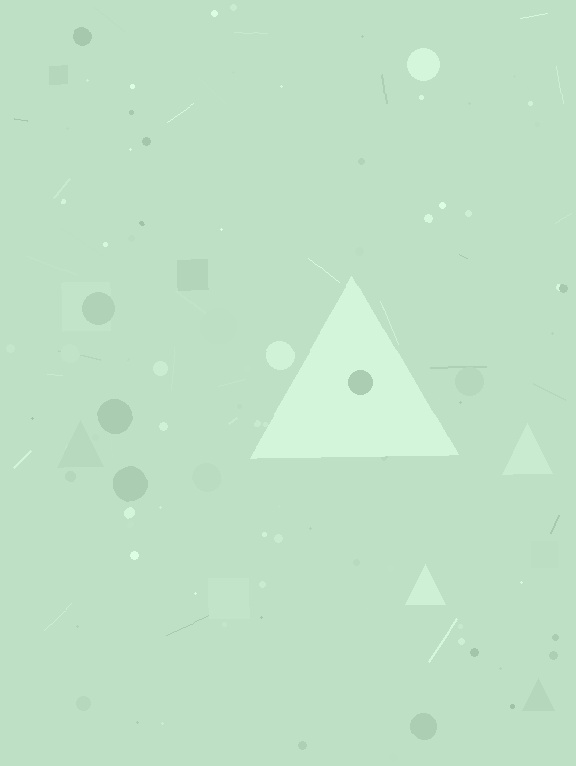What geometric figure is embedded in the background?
A triangle is embedded in the background.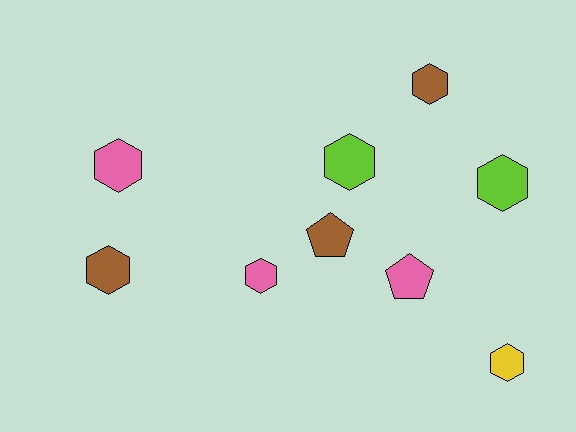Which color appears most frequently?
Pink, with 3 objects.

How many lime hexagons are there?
There are 2 lime hexagons.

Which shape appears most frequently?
Hexagon, with 7 objects.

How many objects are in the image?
There are 9 objects.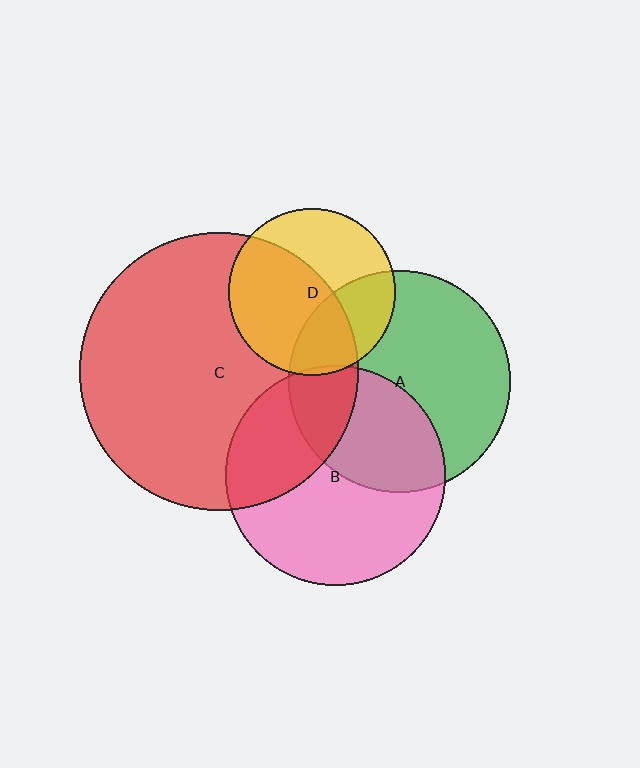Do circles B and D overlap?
Yes.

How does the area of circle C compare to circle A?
Approximately 1.6 times.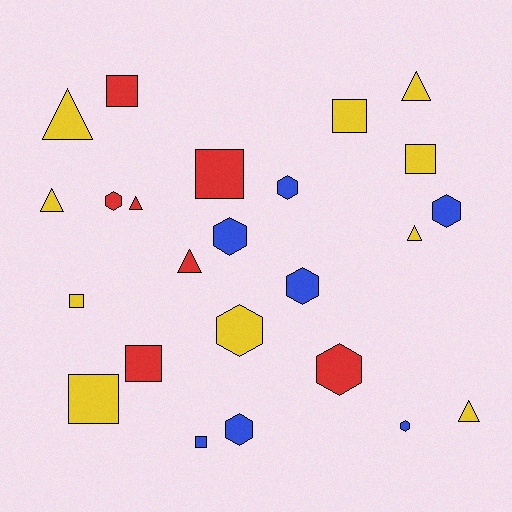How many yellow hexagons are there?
There is 1 yellow hexagon.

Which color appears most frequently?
Yellow, with 10 objects.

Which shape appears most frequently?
Hexagon, with 9 objects.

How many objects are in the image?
There are 24 objects.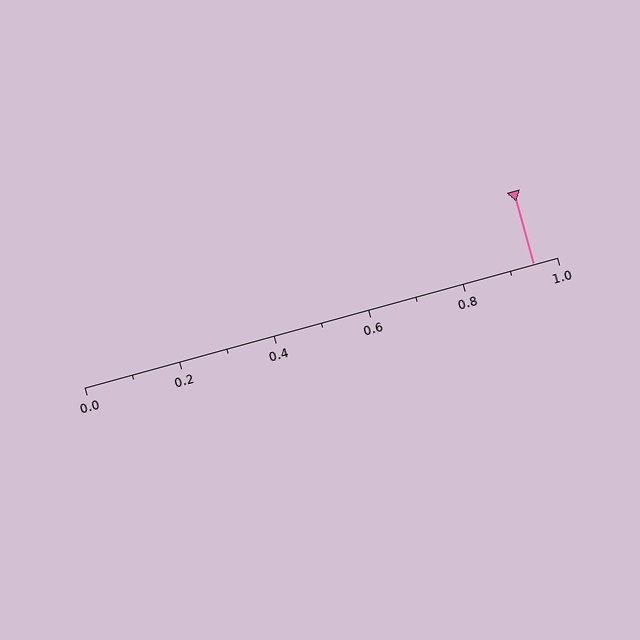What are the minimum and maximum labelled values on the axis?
The axis runs from 0.0 to 1.0.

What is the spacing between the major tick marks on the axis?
The major ticks are spaced 0.2 apart.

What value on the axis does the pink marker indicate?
The marker indicates approximately 0.95.